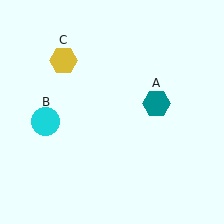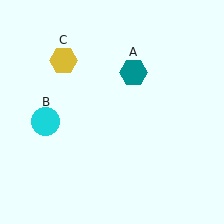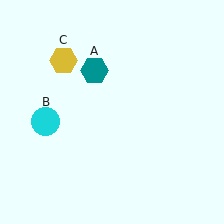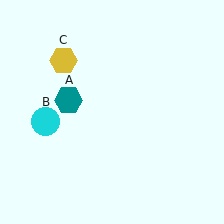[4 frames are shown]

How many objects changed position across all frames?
1 object changed position: teal hexagon (object A).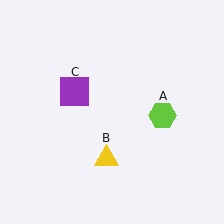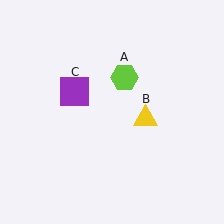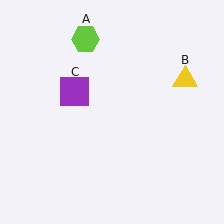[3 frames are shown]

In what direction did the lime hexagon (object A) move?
The lime hexagon (object A) moved up and to the left.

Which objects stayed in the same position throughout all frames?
Purple square (object C) remained stationary.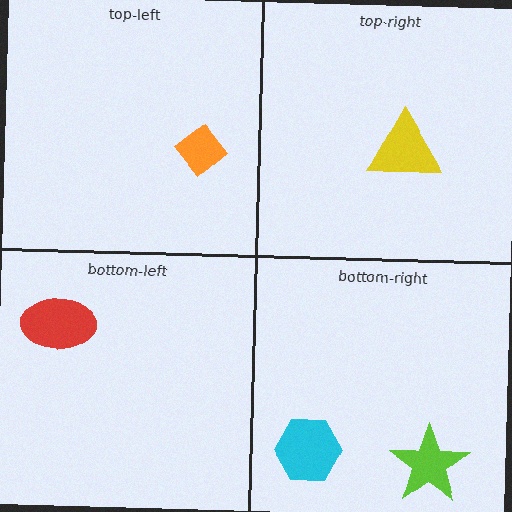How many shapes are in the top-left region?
1.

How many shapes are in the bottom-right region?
2.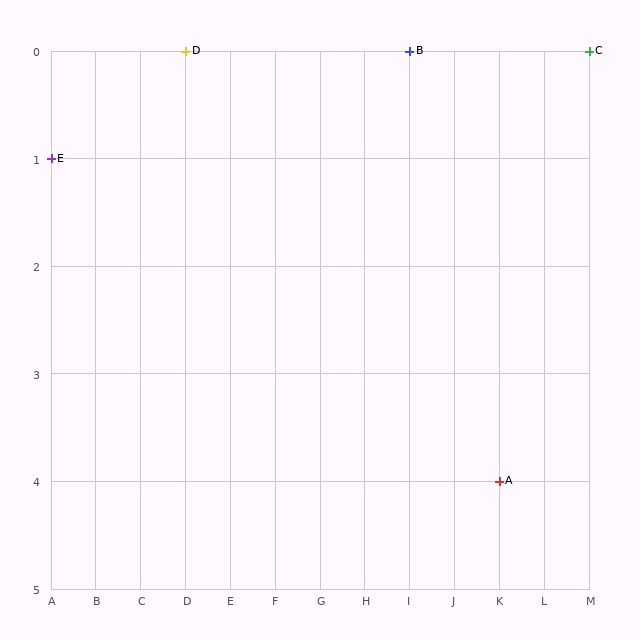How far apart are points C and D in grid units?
Points C and D are 9 columns apart.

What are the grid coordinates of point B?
Point B is at grid coordinates (I, 0).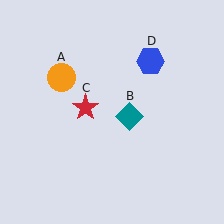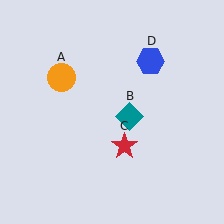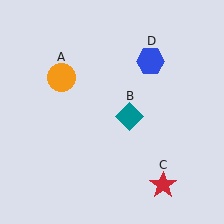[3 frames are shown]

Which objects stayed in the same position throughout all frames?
Orange circle (object A) and teal diamond (object B) and blue hexagon (object D) remained stationary.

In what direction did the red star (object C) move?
The red star (object C) moved down and to the right.